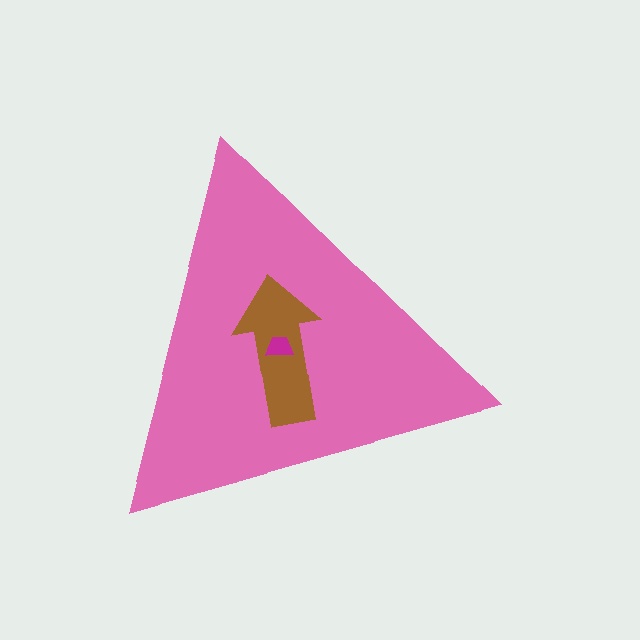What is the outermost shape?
The pink triangle.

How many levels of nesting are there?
3.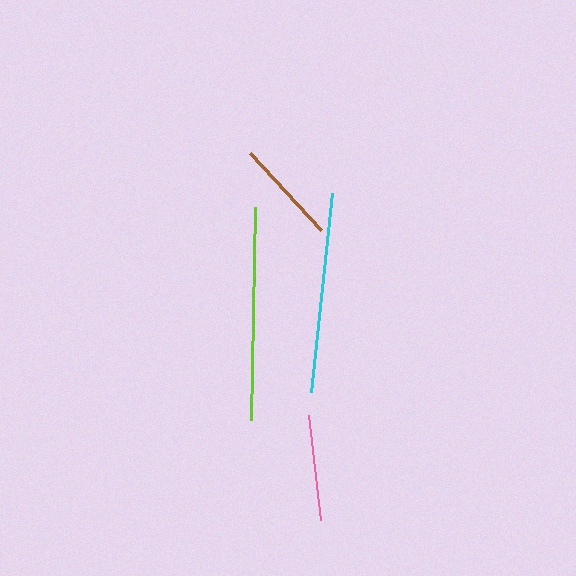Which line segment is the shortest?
The brown line is the shortest at approximately 105 pixels.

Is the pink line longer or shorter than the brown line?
The pink line is longer than the brown line.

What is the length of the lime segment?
The lime segment is approximately 213 pixels long.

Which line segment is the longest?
The lime line is the longest at approximately 213 pixels.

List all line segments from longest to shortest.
From longest to shortest: lime, cyan, pink, brown.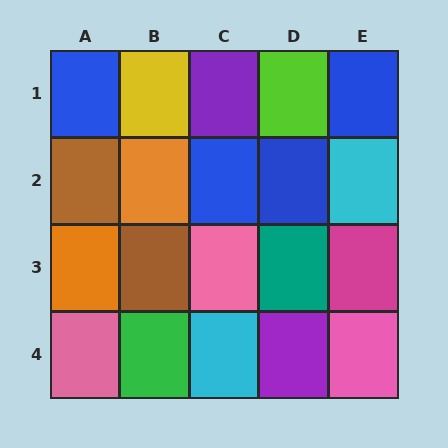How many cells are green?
1 cell is green.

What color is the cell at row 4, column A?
Pink.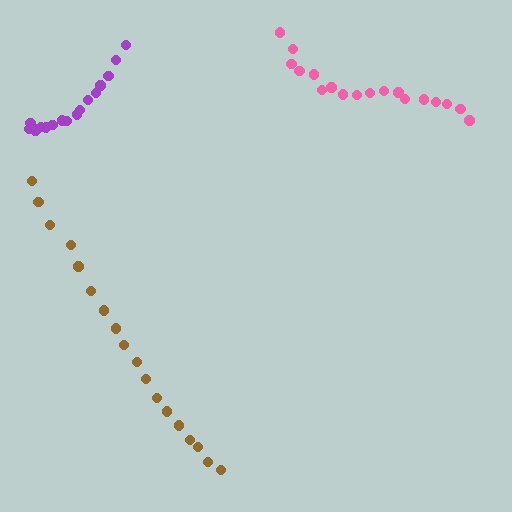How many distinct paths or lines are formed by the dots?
There are 3 distinct paths.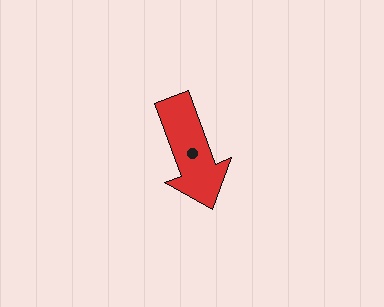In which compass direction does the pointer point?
South.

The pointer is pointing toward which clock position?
Roughly 5 o'clock.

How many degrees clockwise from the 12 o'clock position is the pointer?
Approximately 160 degrees.